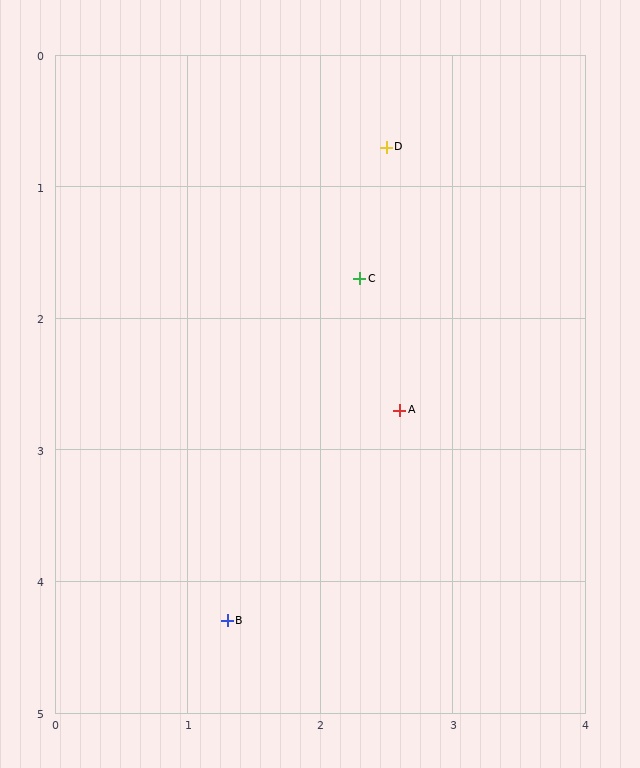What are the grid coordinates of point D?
Point D is at approximately (2.5, 0.7).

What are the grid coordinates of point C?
Point C is at approximately (2.3, 1.7).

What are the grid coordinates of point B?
Point B is at approximately (1.3, 4.3).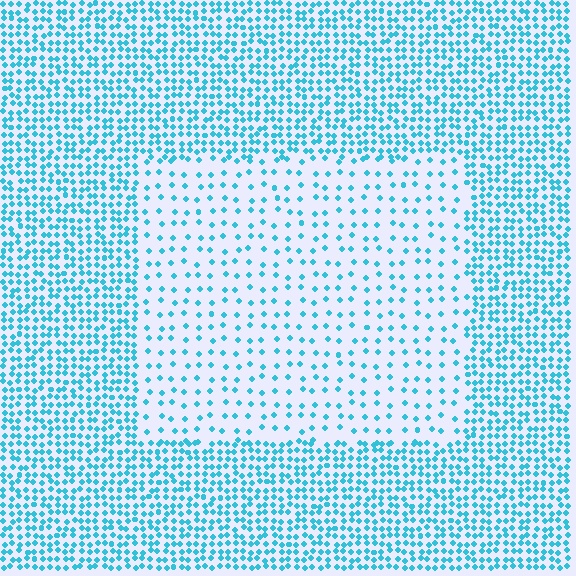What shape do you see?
I see a rectangle.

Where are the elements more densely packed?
The elements are more densely packed outside the rectangle boundary.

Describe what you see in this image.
The image contains small cyan elements arranged at two different densities. A rectangle-shaped region is visible where the elements are less densely packed than the surrounding area.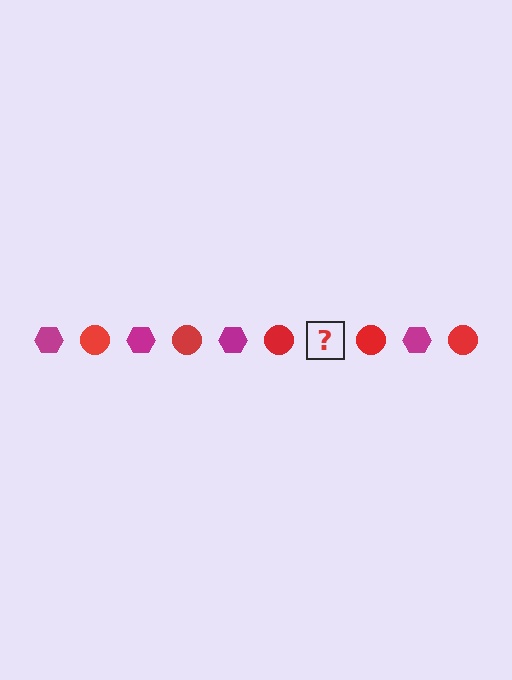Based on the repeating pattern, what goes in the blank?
The blank should be a magenta hexagon.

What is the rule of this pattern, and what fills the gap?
The rule is that the pattern alternates between magenta hexagon and red circle. The gap should be filled with a magenta hexagon.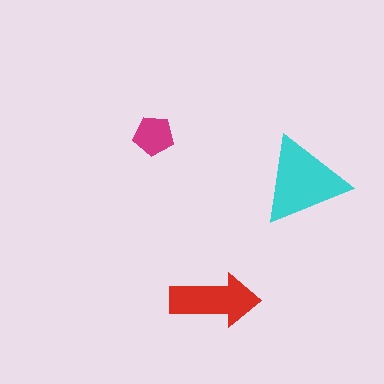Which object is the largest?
The cyan triangle.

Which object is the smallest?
The magenta pentagon.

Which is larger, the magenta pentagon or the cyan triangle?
The cyan triangle.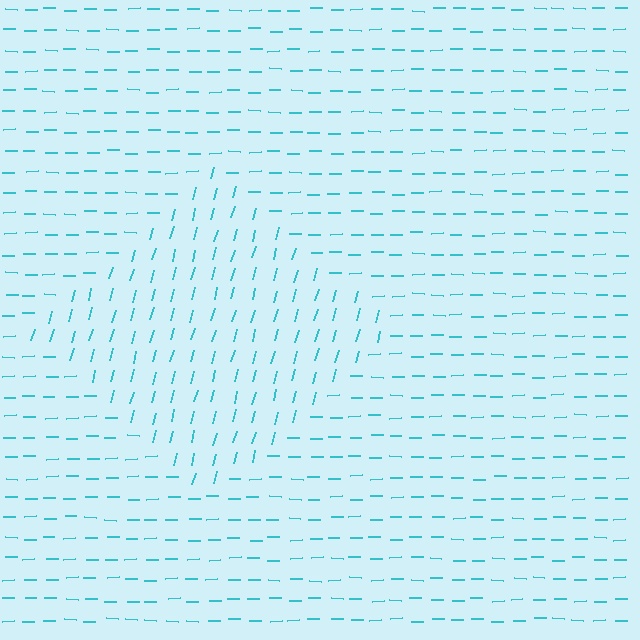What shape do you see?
I see a diamond.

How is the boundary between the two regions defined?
The boundary is defined purely by a change in line orientation (approximately 74 degrees difference). All lines are the same color and thickness.